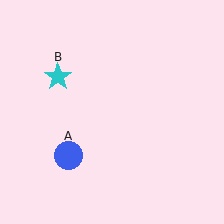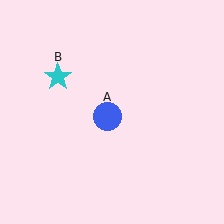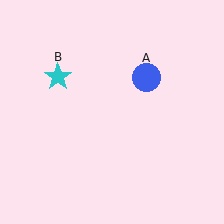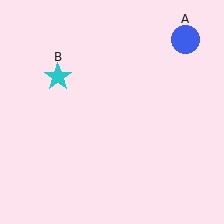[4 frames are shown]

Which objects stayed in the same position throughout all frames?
Cyan star (object B) remained stationary.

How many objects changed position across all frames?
1 object changed position: blue circle (object A).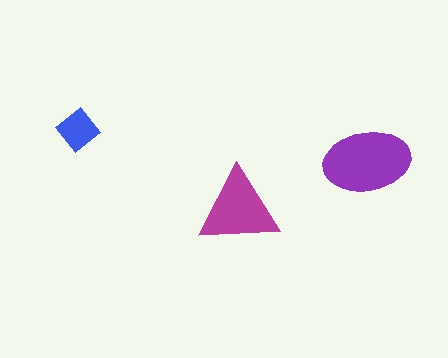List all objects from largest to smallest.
The purple ellipse, the magenta triangle, the blue diamond.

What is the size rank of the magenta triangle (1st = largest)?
2nd.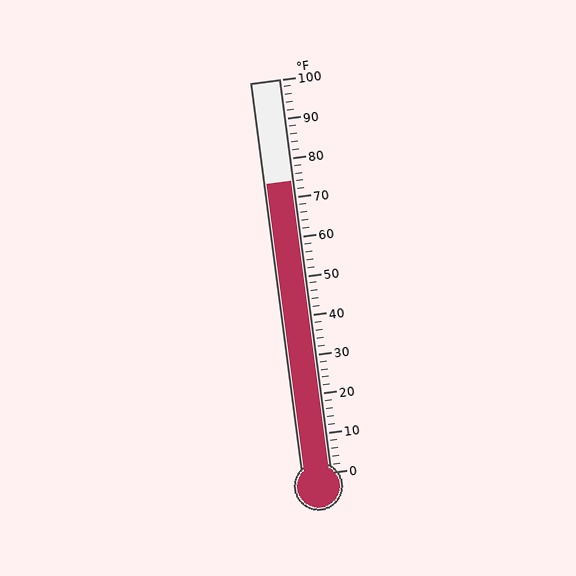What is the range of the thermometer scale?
The thermometer scale ranges from 0°F to 100°F.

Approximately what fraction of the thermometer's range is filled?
The thermometer is filled to approximately 75% of its range.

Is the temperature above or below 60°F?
The temperature is above 60°F.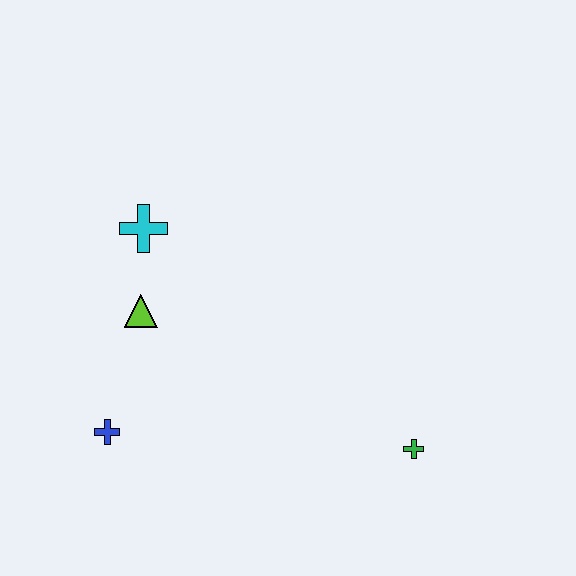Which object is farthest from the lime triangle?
The green cross is farthest from the lime triangle.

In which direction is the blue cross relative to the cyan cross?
The blue cross is below the cyan cross.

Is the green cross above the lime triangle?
No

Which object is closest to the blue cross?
The lime triangle is closest to the blue cross.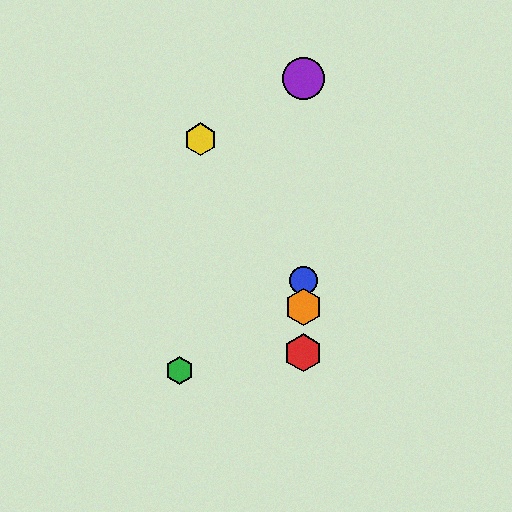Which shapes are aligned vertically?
The red hexagon, the blue circle, the purple circle, the orange hexagon are aligned vertically.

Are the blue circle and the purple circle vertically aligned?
Yes, both are at x≈303.